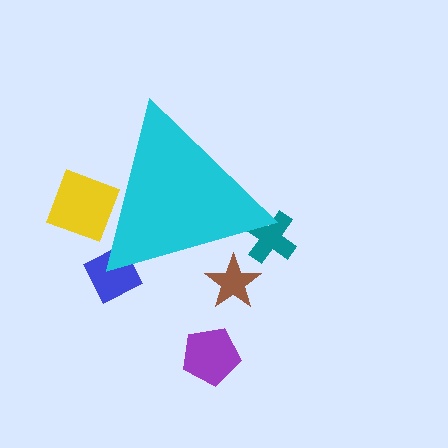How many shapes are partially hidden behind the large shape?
4 shapes are partially hidden.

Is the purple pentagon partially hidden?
No, the purple pentagon is fully visible.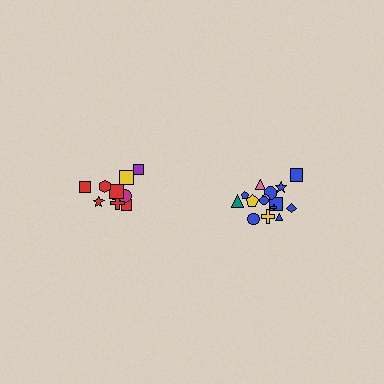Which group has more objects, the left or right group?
The right group.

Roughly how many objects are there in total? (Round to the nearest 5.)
Roughly 25 objects in total.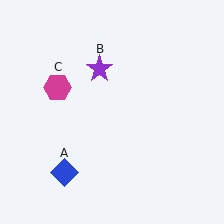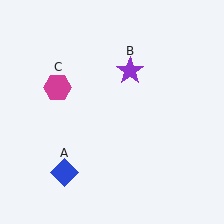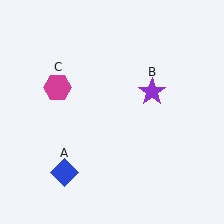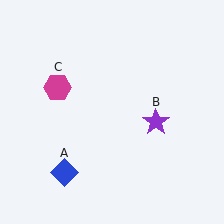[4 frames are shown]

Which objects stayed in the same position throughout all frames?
Blue diamond (object A) and magenta hexagon (object C) remained stationary.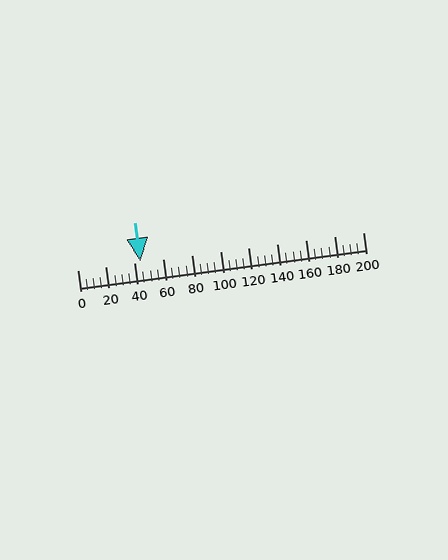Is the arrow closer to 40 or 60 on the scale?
The arrow is closer to 40.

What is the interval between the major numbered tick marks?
The major tick marks are spaced 20 units apart.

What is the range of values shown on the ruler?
The ruler shows values from 0 to 200.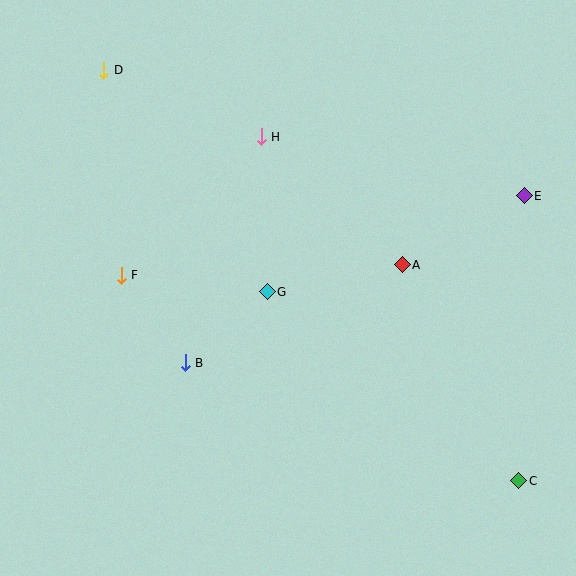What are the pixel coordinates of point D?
Point D is at (104, 70).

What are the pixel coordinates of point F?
Point F is at (121, 275).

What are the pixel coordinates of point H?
Point H is at (261, 137).